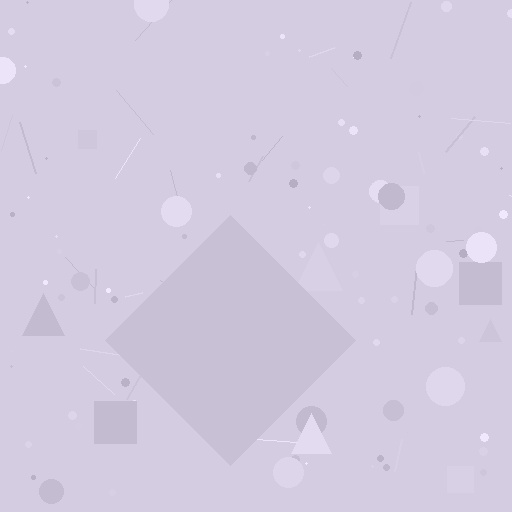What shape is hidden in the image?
A diamond is hidden in the image.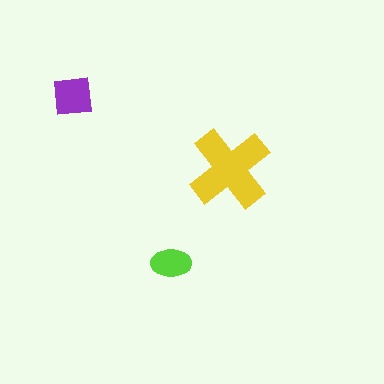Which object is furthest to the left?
The purple square is leftmost.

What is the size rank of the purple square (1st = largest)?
2nd.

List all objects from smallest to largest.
The lime ellipse, the purple square, the yellow cross.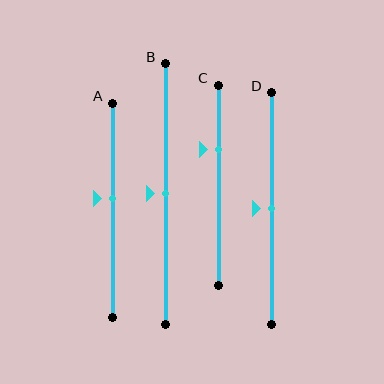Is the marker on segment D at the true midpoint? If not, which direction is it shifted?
Yes, the marker on segment D is at the true midpoint.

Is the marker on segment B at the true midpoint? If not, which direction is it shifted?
Yes, the marker on segment B is at the true midpoint.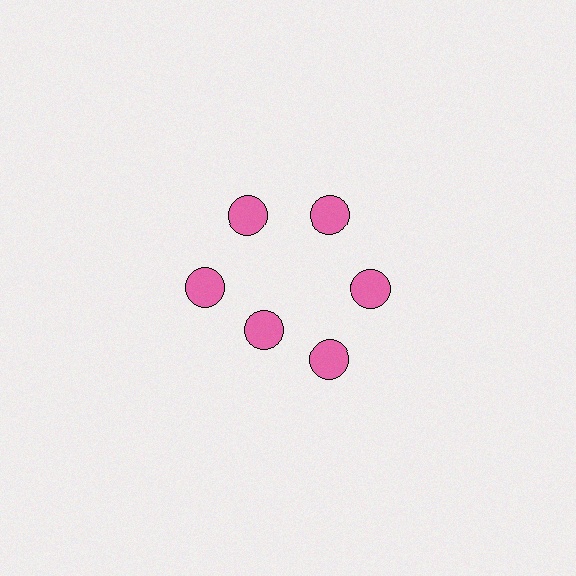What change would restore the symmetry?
The symmetry would be restored by moving it outward, back onto the ring so that all 6 circles sit at equal angles and equal distance from the center.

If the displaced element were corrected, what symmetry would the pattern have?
It would have 6-fold rotational symmetry — the pattern would map onto itself every 60 degrees.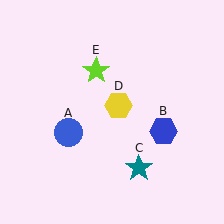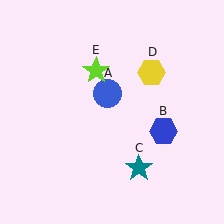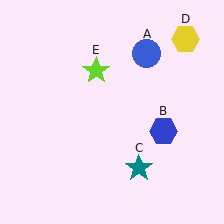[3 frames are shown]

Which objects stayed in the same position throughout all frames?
Blue hexagon (object B) and teal star (object C) and lime star (object E) remained stationary.